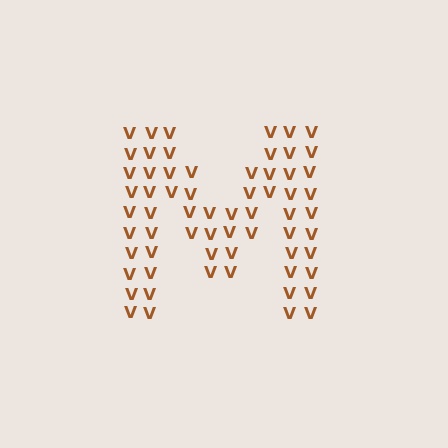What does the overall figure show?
The overall figure shows the letter M.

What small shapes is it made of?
It is made of small letter V's.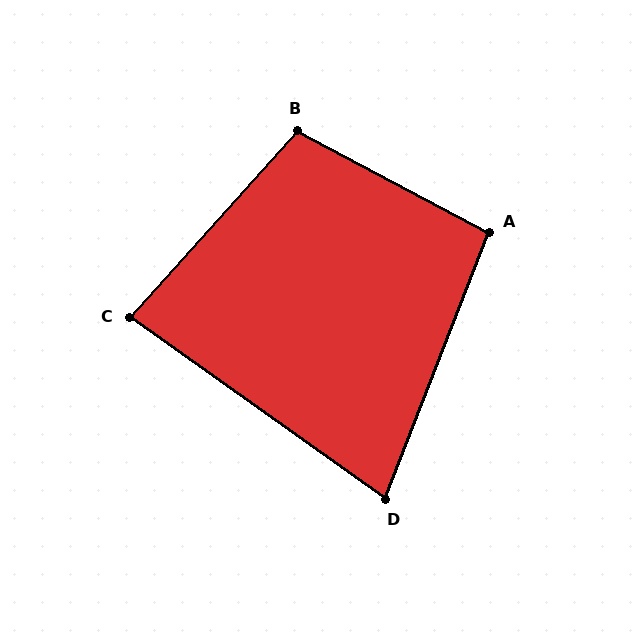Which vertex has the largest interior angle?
B, at approximately 104 degrees.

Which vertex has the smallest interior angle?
D, at approximately 76 degrees.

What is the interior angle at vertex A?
Approximately 97 degrees (obtuse).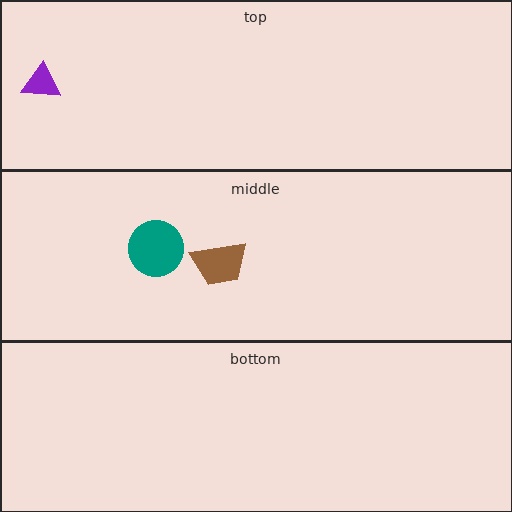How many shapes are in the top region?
1.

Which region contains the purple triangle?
The top region.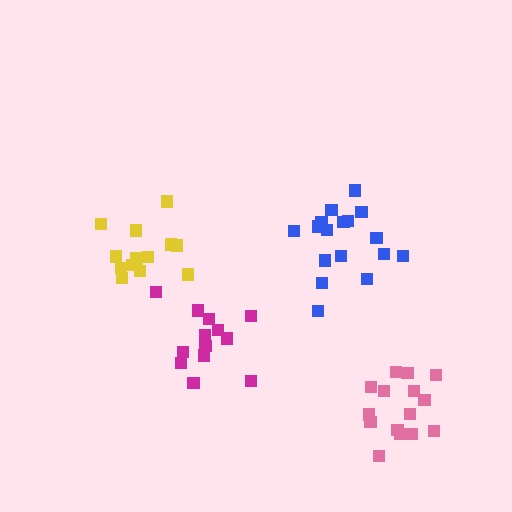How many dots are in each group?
Group 1: 13 dots, Group 2: 17 dots, Group 3: 13 dots, Group 4: 15 dots (58 total).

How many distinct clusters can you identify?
There are 4 distinct clusters.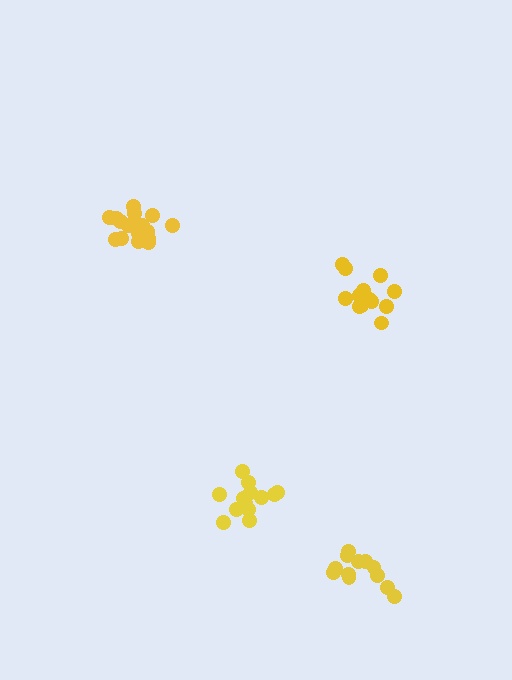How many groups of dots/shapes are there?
There are 4 groups.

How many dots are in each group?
Group 1: 13 dots, Group 2: 12 dots, Group 3: 18 dots, Group 4: 13 dots (56 total).